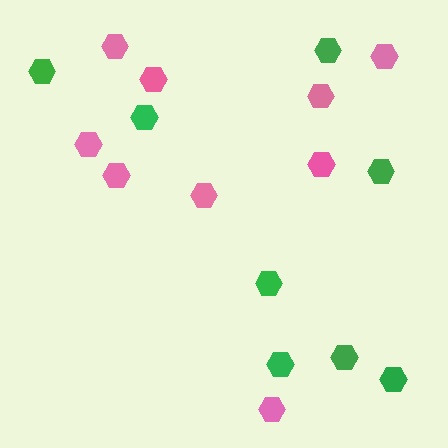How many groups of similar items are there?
There are 2 groups: one group of pink hexagons (9) and one group of green hexagons (8).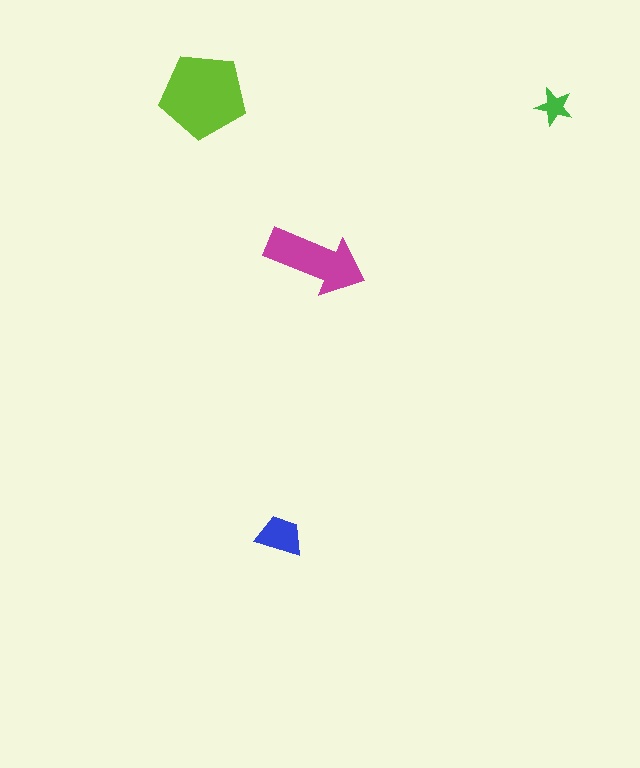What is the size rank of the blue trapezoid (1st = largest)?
3rd.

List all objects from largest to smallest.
The lime pentagon, the magenta arrow, the blue trapezoid, the green star.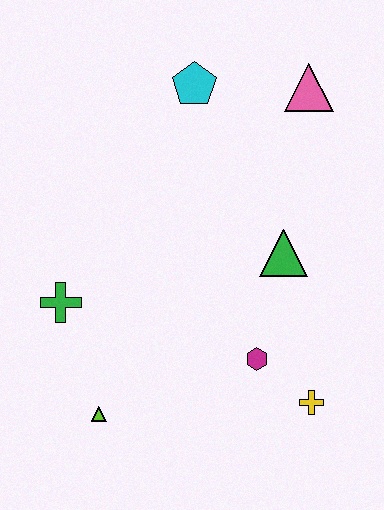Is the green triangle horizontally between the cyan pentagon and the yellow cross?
Yes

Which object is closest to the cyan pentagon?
The pink triangle is closest to the cyan pentagon.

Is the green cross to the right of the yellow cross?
No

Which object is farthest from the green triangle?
The lime triangle is farthest from the green triangle.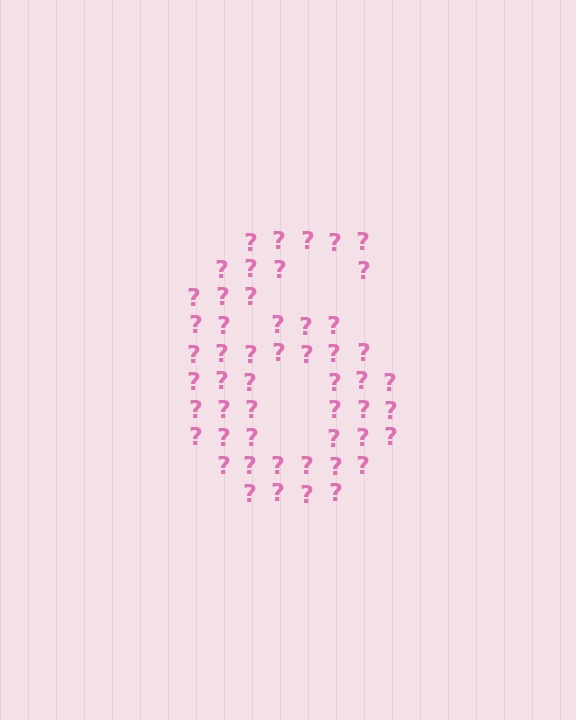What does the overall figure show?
The overall figure shows the digit 6.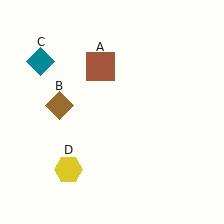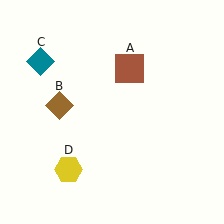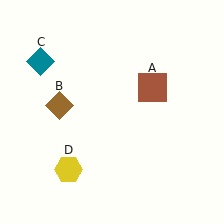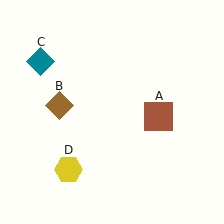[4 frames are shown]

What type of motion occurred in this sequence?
The brown square (object A) rotated clockwise around the center of the scene.